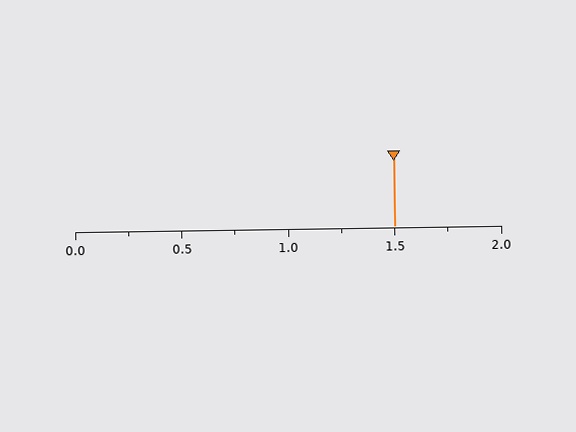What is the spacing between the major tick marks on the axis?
The major ticks are spaced 0.5 apart.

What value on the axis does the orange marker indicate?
The marker indicates approximately 1.5.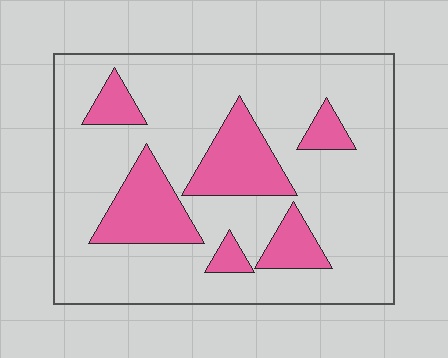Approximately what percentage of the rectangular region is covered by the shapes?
Approximately 20%.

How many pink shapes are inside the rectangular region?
6.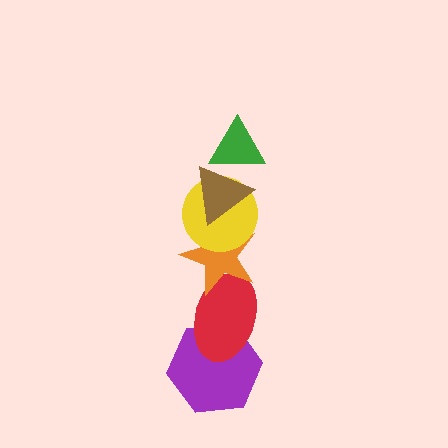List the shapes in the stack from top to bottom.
From top to bottom: the green triangle, the brown triangle, the yellow circle, the orange star, the red ellipse, the purple hexagon.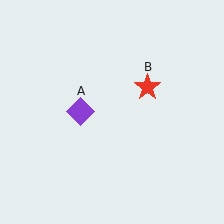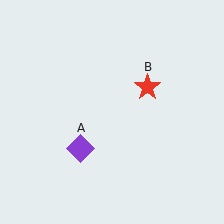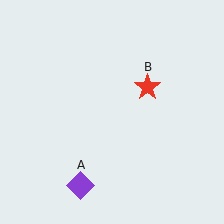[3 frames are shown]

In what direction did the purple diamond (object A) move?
The purple diamond (object A) moved down.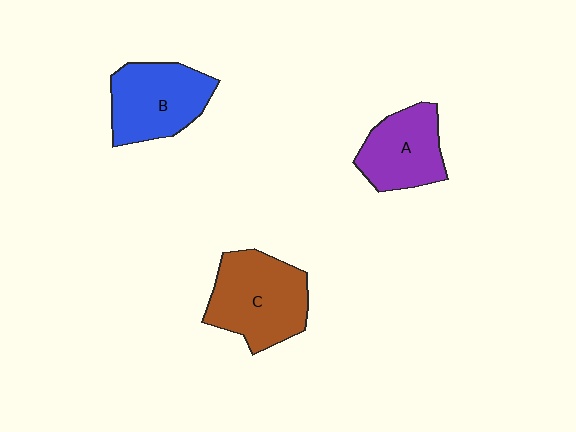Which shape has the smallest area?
Shape A (purple).